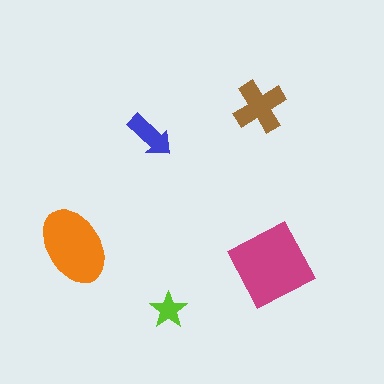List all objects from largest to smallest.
The magenta square, the orange ellipse, the brown cross, the blue arrow, the lime star.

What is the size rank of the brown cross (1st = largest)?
3rd.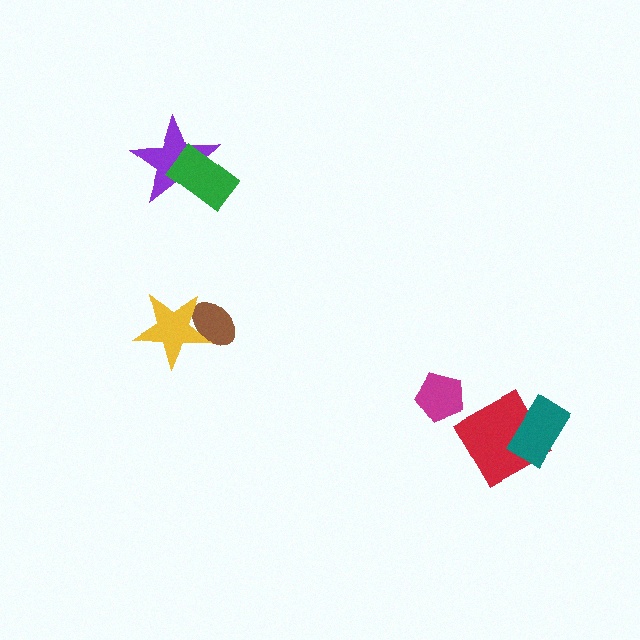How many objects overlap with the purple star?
1 object overlaps with the purple star.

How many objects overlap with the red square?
1 object overlaps with the red square.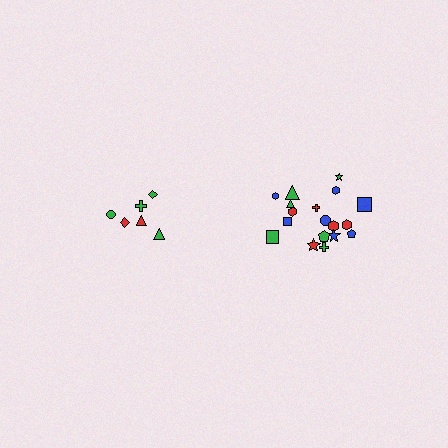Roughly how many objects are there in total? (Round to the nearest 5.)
Roughly 25 objects in total.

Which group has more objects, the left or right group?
The right group.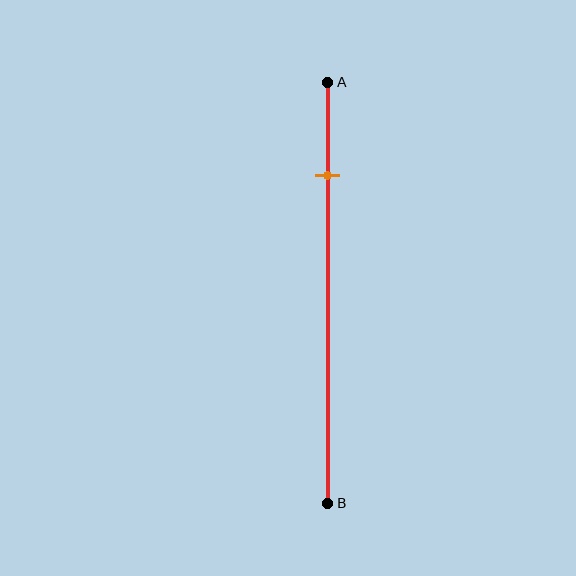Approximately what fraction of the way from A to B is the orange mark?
The orange mark is approximately 20% of the way from A to B.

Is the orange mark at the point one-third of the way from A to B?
No, the mark is at about 20% from A, not at the 33% one-third point.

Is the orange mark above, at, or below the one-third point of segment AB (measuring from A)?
The orange mark is above the one-third point of segment AB.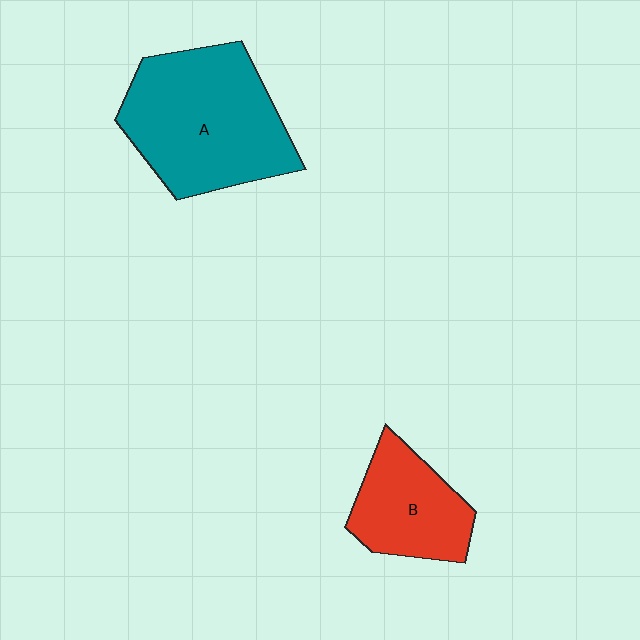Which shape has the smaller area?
Shape B (red).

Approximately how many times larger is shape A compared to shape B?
Approximately 1.8 times.